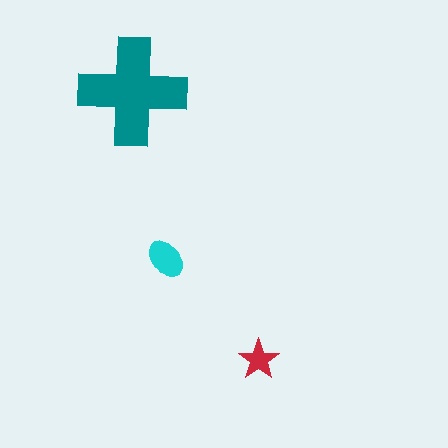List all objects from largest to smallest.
The teal cross, the cyan ellipse, the red star.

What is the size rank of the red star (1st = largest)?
3rd.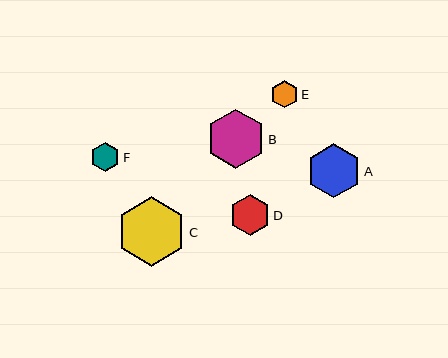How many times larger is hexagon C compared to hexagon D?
Hexagon C is approximately 1.7 times the size of hexagon D.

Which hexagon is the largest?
Hexagon C is the largest with a size of approximately 70 pixels.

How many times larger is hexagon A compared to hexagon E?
Hexagon A is approximately 2.0 times the size of hexagon E.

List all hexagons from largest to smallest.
From largest to smallest: C, B, A, D, F, E.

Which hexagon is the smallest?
Hexagon E is the smallest with a size of approximately 27 pixels.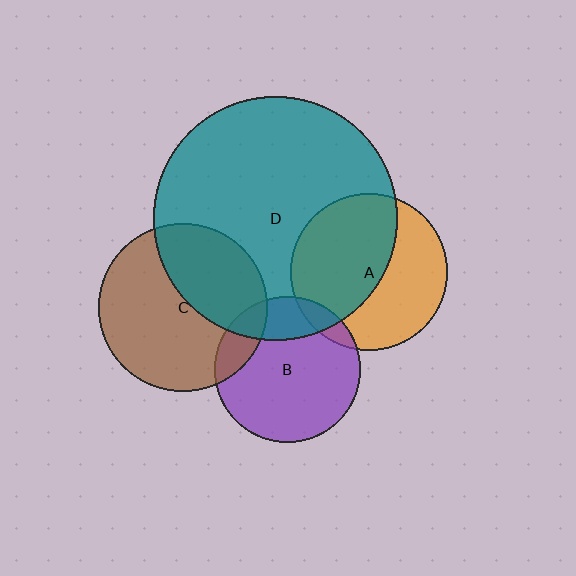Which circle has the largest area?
Circle D (teal).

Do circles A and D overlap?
Yes.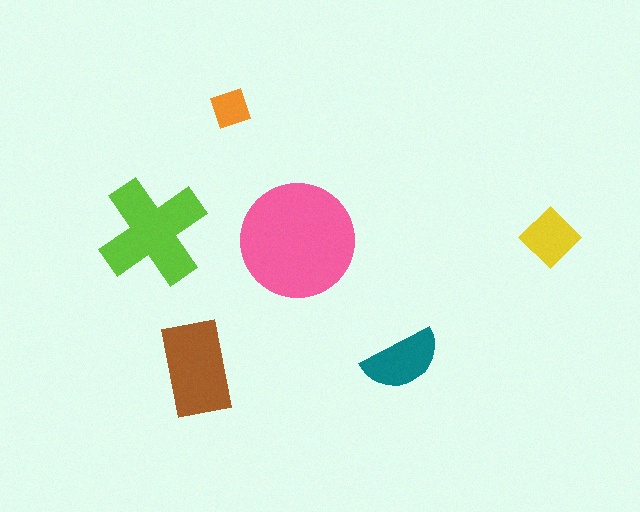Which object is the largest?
The pink circle.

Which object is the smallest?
The orange square.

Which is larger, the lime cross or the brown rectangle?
The lime cross.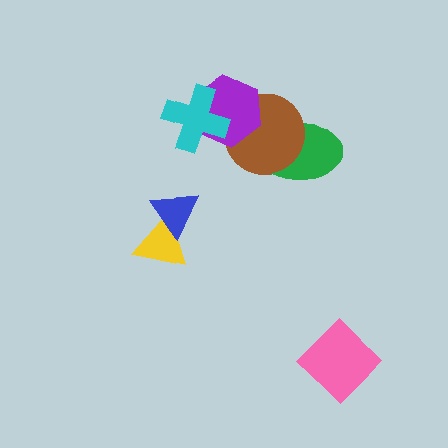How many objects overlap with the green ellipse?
1 object overlaps with the green ellipse.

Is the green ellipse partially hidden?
Yes, it is partially covered by another shape.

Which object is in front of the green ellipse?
The brown circle is in front of the green ellipse.